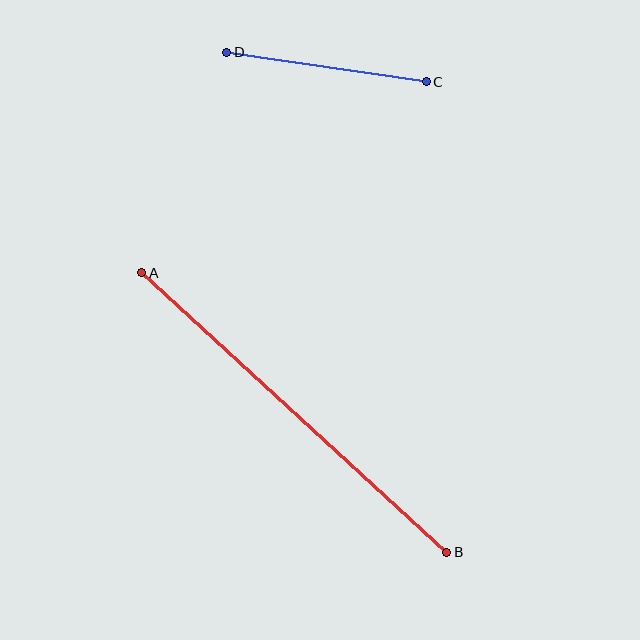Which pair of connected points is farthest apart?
Points A and B are farthest apart.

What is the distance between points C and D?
The distance is approximately 202 pixels.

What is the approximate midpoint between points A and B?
The midpoint is at approximately (294, 413) pixels.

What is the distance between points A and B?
The distance is approximately 414 pixels.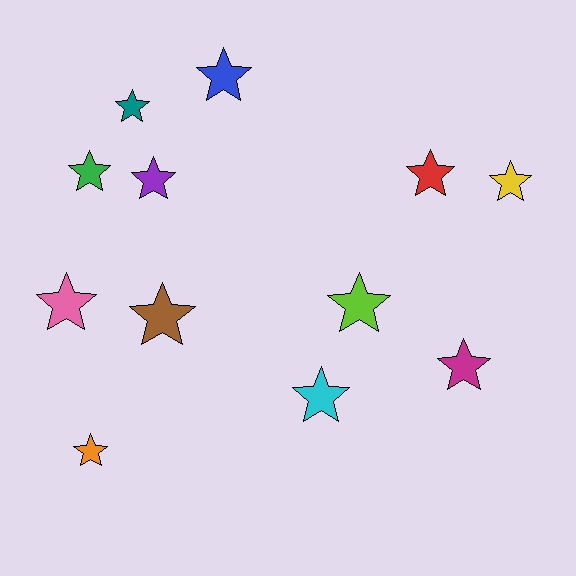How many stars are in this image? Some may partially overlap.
There are 12 stars.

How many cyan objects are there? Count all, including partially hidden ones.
There is 1 cyan object.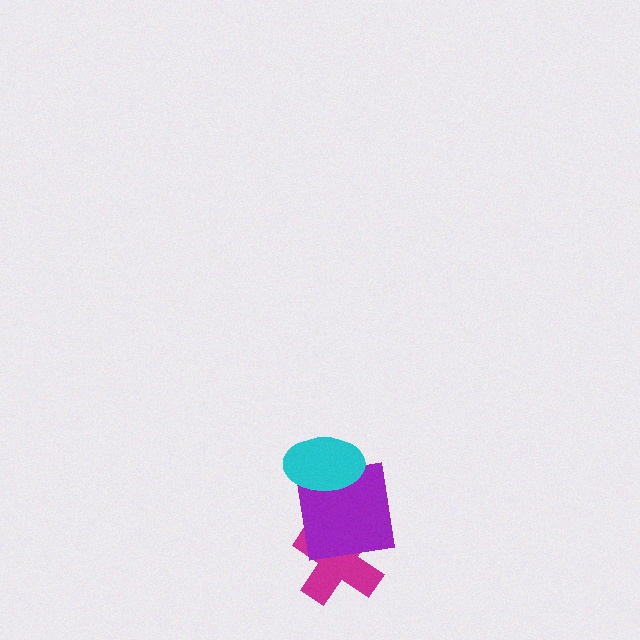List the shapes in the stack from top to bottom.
From top to bottom: the cyan ellipse, the purple square, the magenta cross.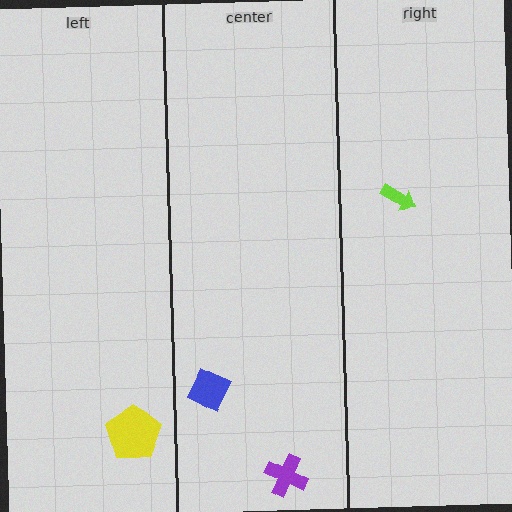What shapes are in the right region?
The lime arrow.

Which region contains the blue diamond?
The center region.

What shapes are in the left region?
The yellow pentagon.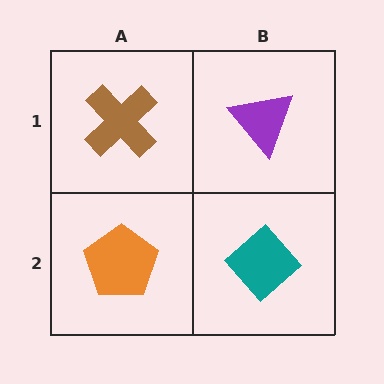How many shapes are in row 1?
2 shapes.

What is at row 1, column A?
A brown cross.